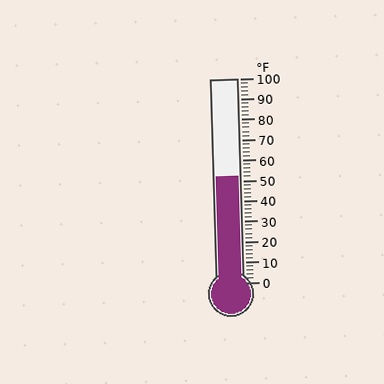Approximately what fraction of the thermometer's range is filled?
The thermometer is filled to approximately 50% of its range.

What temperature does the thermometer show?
The thermometer shows approximately 52°F.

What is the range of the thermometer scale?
The thermometer scale ranges from 0°F to 100°F.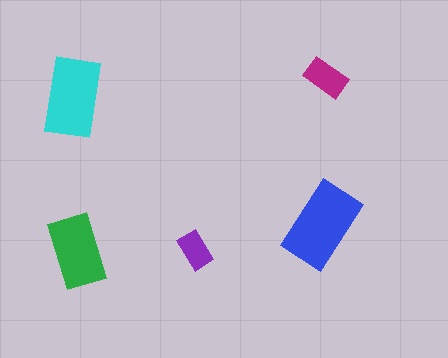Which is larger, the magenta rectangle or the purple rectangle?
The magenta one.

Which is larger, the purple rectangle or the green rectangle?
The green one.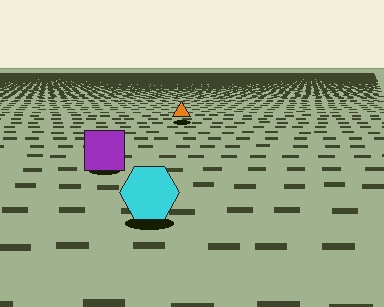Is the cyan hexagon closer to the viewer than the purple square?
Yes. The cyan hexagon is closer — you can tell from the texture gradient: the ground texture is coarser near it.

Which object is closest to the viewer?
The cyan hexagon is closest. The texture marks near it are larger and more spread out.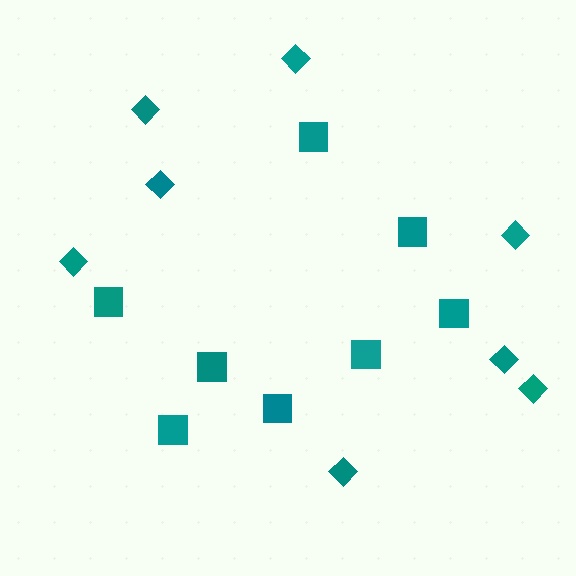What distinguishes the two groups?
There are 2 groups: one group of diamonds (8) and one group of squares (8).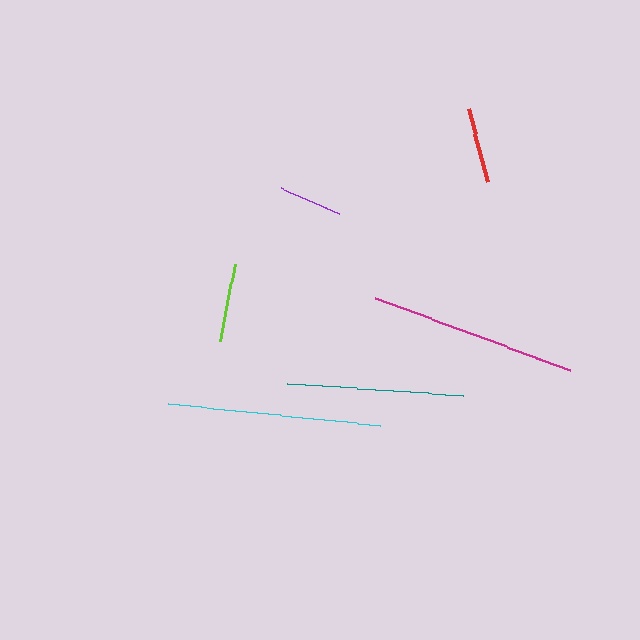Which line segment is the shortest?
The purple line is the shortest at approximately 64 pixels.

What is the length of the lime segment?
The lime segment is approximately 79 pixels long.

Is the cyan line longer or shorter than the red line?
The cyan line is longer than the red line.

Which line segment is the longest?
The cyan line is the longest at approximately 213 pixels.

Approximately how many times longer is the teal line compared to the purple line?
The teal line is approximately 2.7 times the length of the purple line.